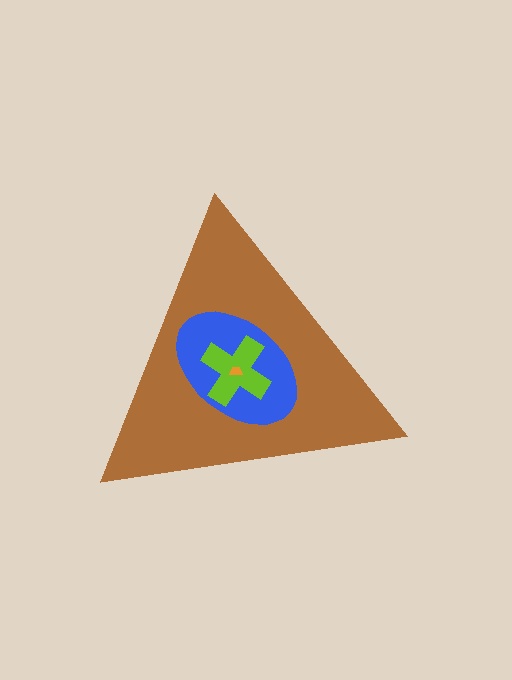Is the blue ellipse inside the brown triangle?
Yes.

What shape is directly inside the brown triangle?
The blue ellipse.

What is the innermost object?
The orange trapezoid.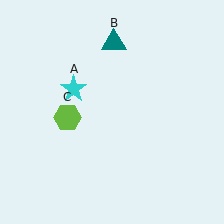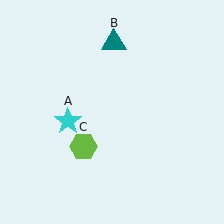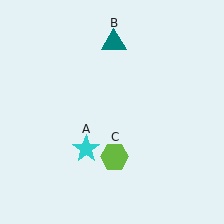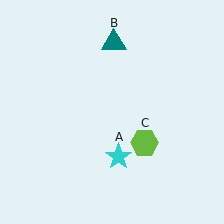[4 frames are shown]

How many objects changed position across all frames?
2 objects changed position: cyan star (object A), lime hexagon (object C).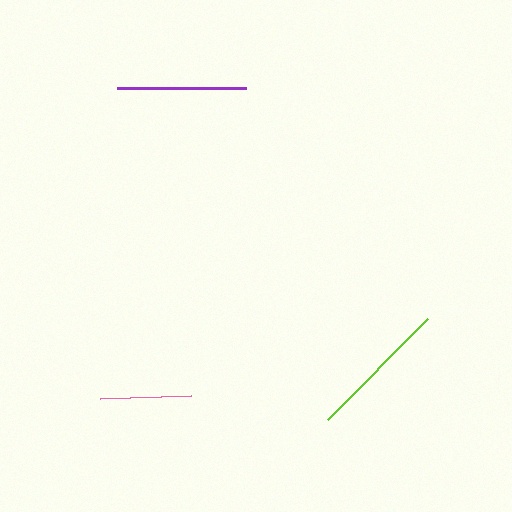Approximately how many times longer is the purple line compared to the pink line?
The purple line is approximately 1.4 times the length of the pink line.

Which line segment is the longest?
The lime line is the longest at approximately 142 pixels.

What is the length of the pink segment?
The pink segment is approximately 91 pixels long.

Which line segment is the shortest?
The pink line is the shortest at approximately 91 pixels.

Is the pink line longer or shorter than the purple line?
The purple line is longer than the pink line.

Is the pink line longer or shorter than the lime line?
The lime line is longer than the pink line.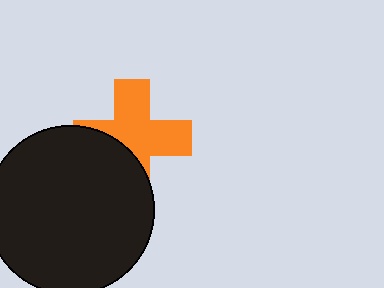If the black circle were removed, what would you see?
You would see the complete orange cross.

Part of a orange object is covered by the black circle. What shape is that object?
It is a cross.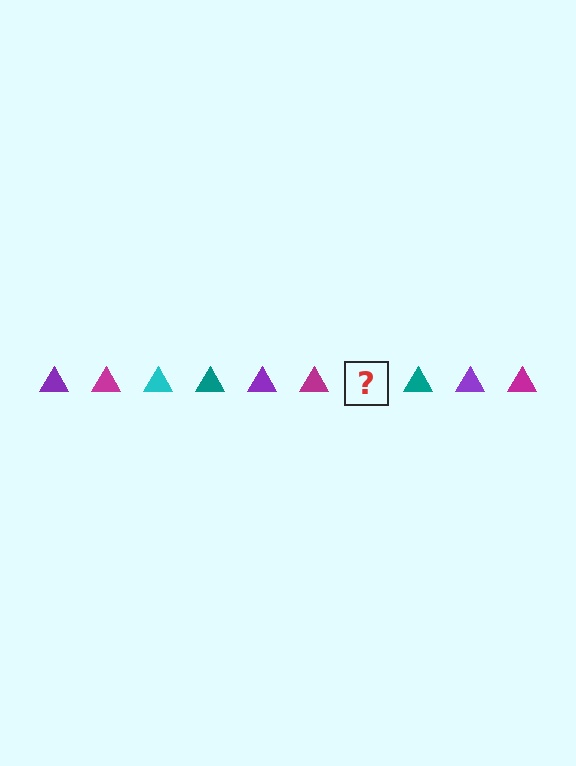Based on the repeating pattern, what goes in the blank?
The blank should be a cyan triangle.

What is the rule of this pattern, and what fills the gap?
The rule is that the pattern cycles through purple, magenta, cyan, teal triangles. The gap should be filled with a cyan triangle.